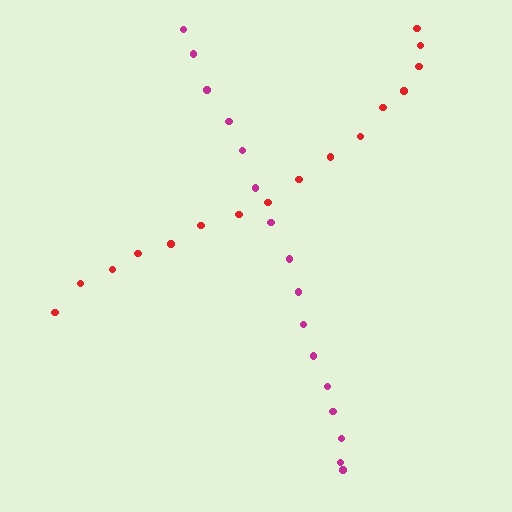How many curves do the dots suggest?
There are 2 distinct paths.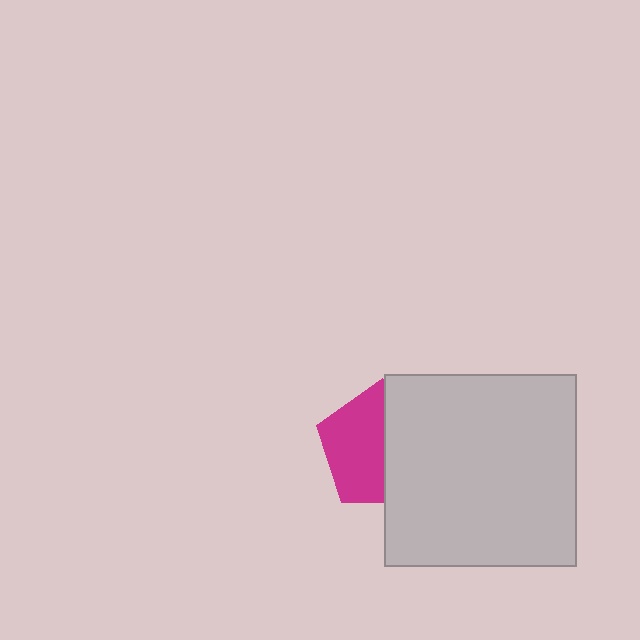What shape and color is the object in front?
The object in front is a light gray square.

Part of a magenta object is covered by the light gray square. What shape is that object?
It is a pentagon.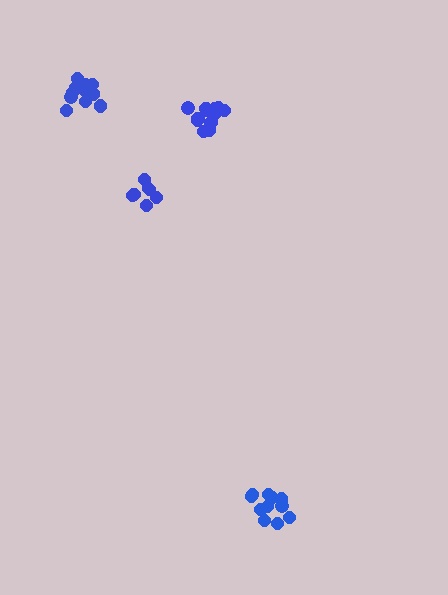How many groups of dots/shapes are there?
There are 4 groups.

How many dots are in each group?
Group 1: 11 dots, Group 2: 12 dots, Group 3: 12 dots, Group 4: 7 dots (42 total).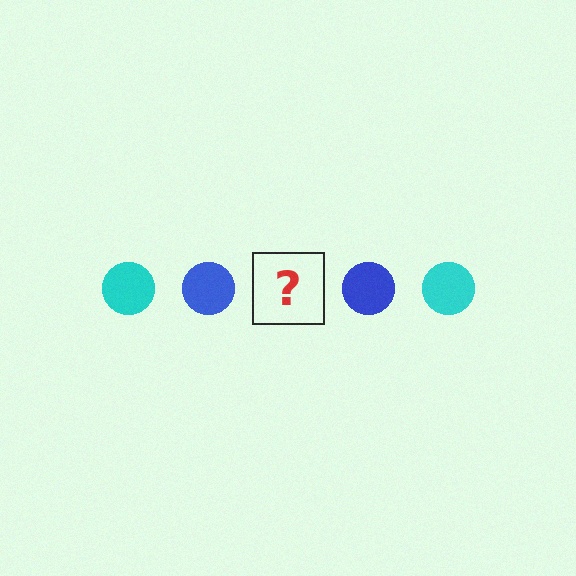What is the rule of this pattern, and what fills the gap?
The rule is that the pattern cycles through cyan, blue circles. The gap should be filled with a cyan circle.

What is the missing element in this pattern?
The missing element is a cyan circle.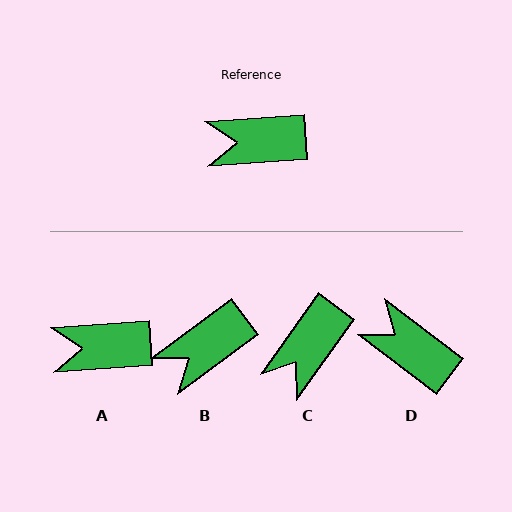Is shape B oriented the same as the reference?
No, it is off by about 33 degrees.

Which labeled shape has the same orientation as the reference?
A.